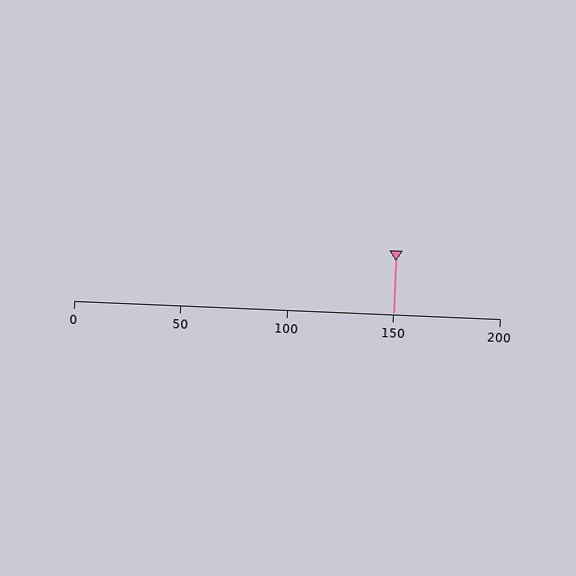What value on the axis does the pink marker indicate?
The marker indicates approximately 150.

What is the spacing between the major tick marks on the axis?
The major ticks are spaced 50 apart.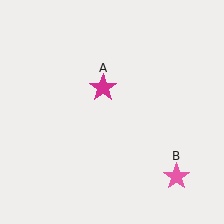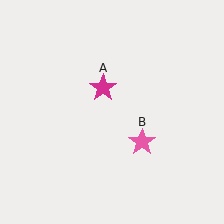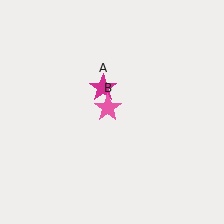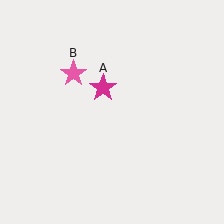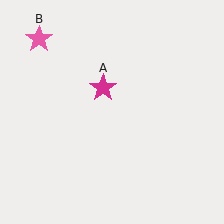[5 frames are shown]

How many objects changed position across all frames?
1 object changed position: pink star (object B).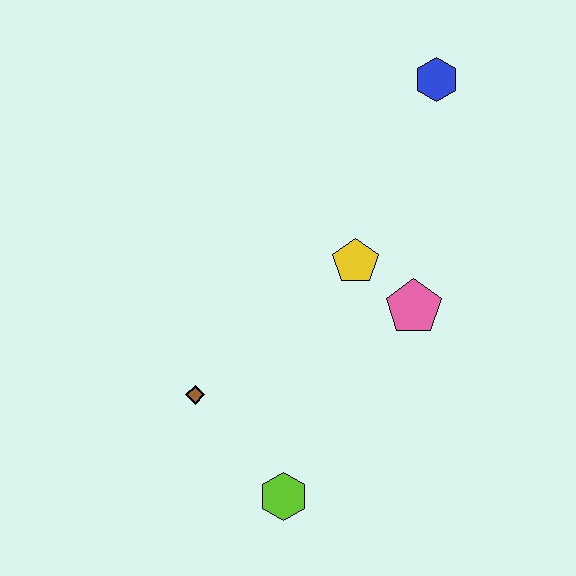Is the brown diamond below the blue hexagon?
Yes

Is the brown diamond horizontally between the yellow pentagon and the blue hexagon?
No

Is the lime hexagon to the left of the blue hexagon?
Yes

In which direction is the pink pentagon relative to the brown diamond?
The pink pentagon is to the right of the brown diamond.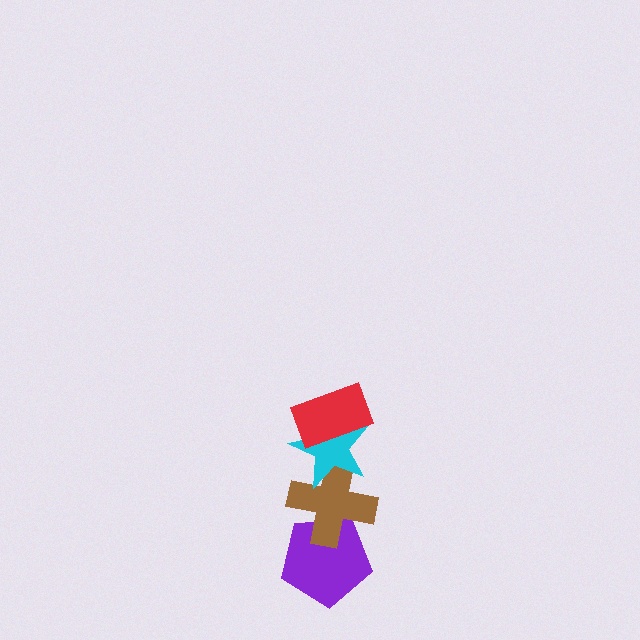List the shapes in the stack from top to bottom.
From top to bottom: the red rectangle, the cyan star, the brown cross, the purple pentagon.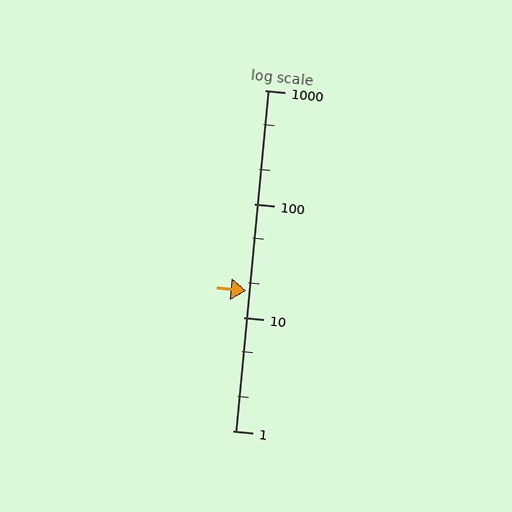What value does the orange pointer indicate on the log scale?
The pointer indicates approximately 17.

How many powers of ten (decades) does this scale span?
The scale spans 3 decades, from 1 to 1000.